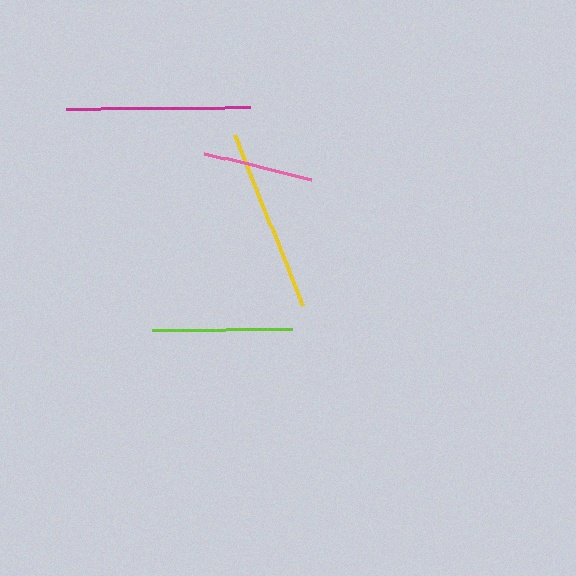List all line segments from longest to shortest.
From longest to shortest: magenta, yellow, lime, pink.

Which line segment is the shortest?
The pink line is the shortest at approximately 111 pixels.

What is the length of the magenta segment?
The magenta segment is approximately 184 pixels long.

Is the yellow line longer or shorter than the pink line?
The yellow line is longer than the pink line.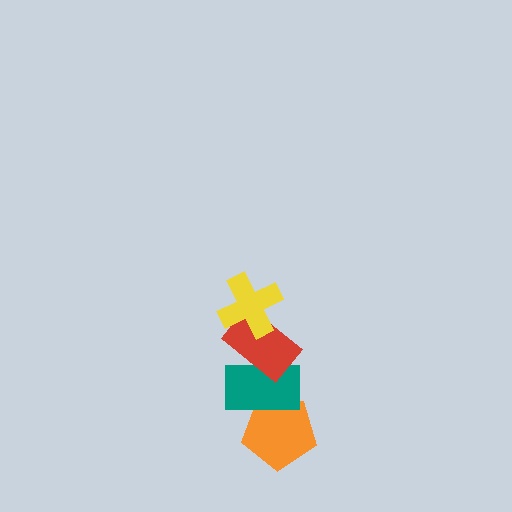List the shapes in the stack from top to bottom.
From top to bottom: the yellow cross, the red rectangle, the teal rectangle, the orange pentagon.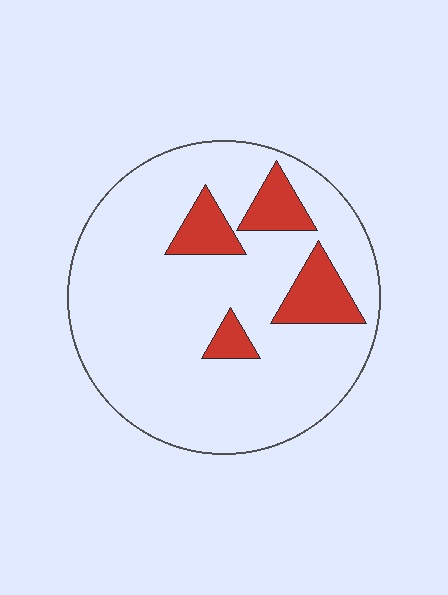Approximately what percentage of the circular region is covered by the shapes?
Approximately 15%.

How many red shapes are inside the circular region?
4.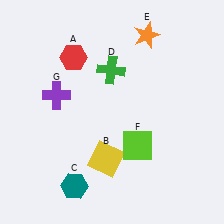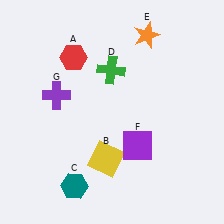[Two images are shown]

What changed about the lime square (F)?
In Image 1, F is lime. In Image 2, it changed to purple.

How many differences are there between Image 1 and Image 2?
There is 1 difference between the two images.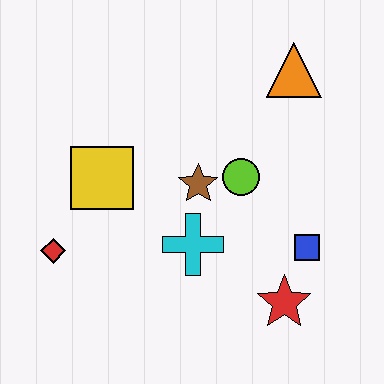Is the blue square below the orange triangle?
Yes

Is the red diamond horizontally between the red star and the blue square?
No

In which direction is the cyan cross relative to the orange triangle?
The cyan cross is below the orange triangle.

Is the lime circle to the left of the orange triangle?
Yes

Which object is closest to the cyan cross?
The brown star is closest to the cyan cross.